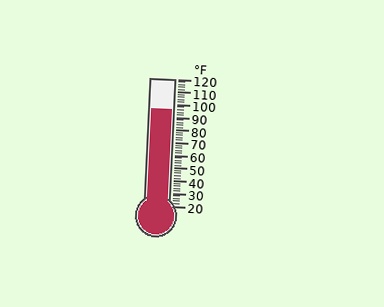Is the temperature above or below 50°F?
The temperature is above 50°F.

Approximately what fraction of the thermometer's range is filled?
The thermometer is filled to approximately 75% of its range.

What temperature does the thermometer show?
The thermometer shows approximately 96°F.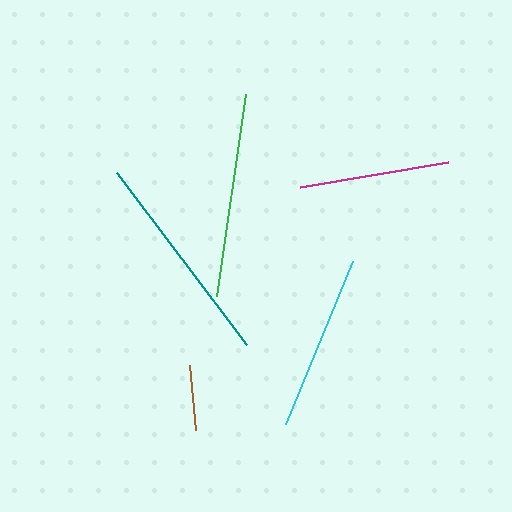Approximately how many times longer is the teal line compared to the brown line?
The teal line is approximately 3.3 times the length of the brown line.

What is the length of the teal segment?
The teal segment is approximately 215 pixels long.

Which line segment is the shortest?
The brown line is the shortest at approximately 65 pixels.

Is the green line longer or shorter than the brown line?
The green line is longer than the brown line.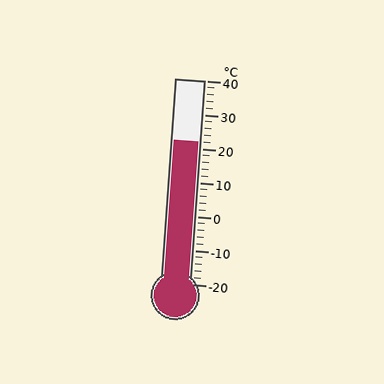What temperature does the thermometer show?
The thermometer shows approximately 22°C.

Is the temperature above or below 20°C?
The temperature is above 20°C.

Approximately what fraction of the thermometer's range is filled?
The thermometer is filled to approximately 70% of its range.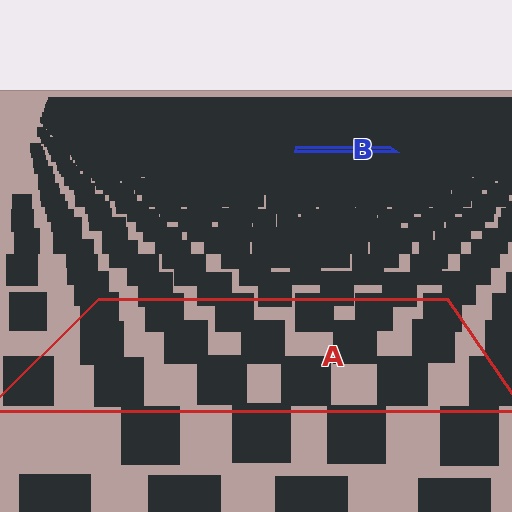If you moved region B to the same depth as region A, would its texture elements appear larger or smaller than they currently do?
They would appear larger. At a closer depth, the same texture elements are projected at a bigger on-screen size.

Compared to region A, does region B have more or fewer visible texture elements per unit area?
Region B has more texture elements per unit area — they are packed more densely because it is farther away.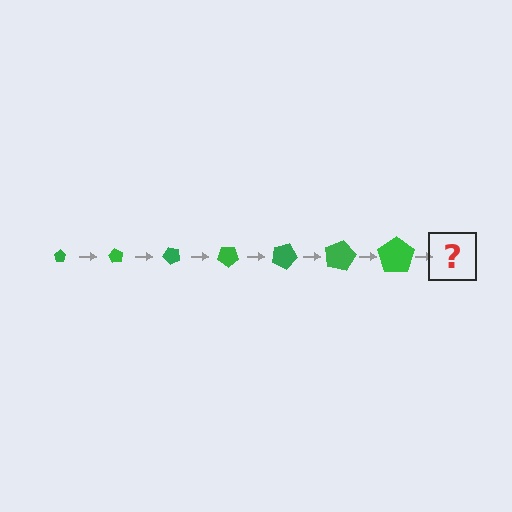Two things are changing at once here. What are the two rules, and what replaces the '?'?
The two rules are that the pentagon grows larger each step and it rotates 60 degrees each step. The '?' should be a pentagon, larger than the previous one and rotated 420 degrees from the start.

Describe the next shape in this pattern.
It should be a pentagon, larger than the previous one and rotated 420 degrees from the start.